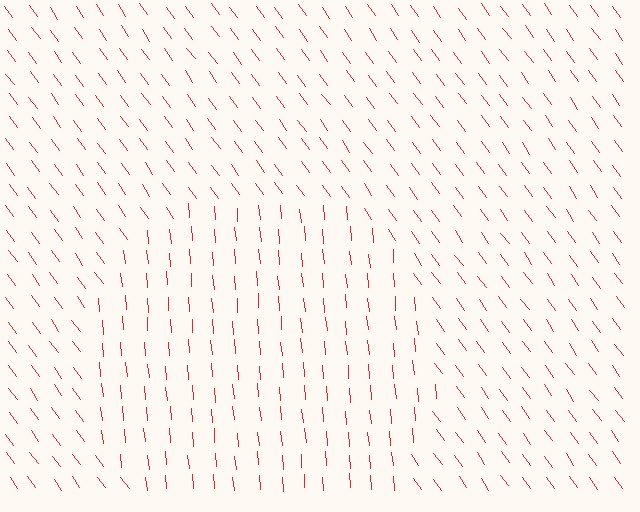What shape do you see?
I see a circle.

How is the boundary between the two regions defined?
The boundary is defined purely by a change in line orientation (approximately 30 degrees difference). All lines are the same color and thickness.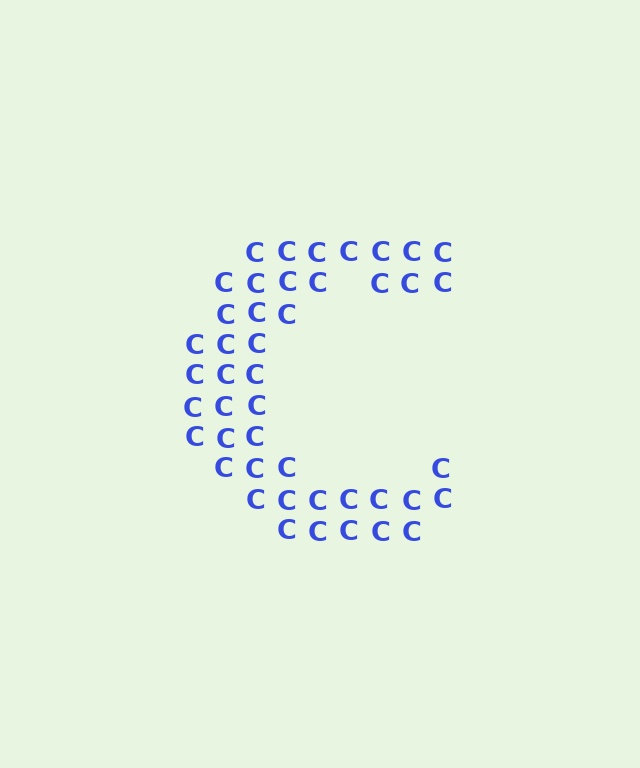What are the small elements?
The small elements are letter C's.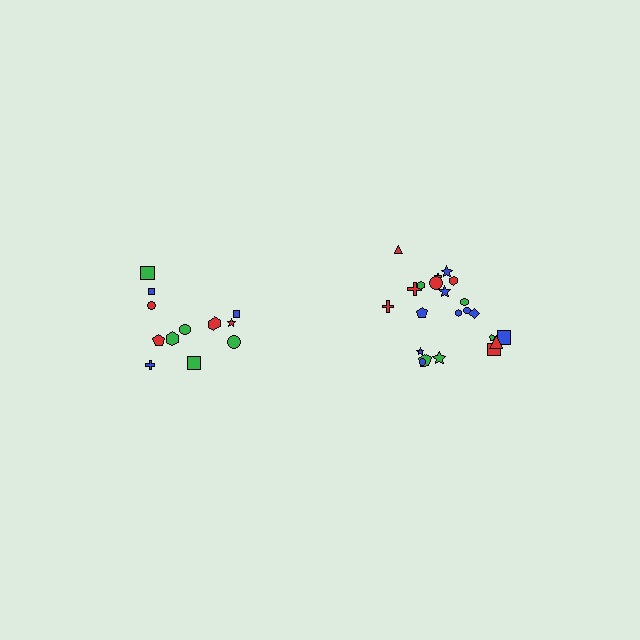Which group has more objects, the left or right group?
The right group.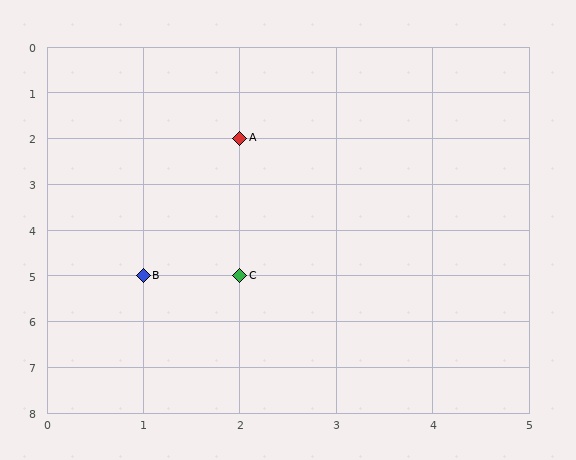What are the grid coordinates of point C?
Point C is at grid coordinates (2, 5).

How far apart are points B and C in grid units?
Points B and C are 1 column apart.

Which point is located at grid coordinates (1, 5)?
Point B is at (1, 5).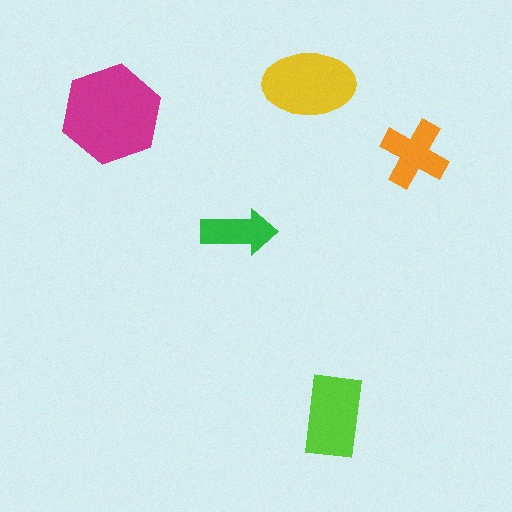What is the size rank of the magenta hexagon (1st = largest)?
1st.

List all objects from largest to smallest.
The magenta hexagon, the yellow ellipse, the lime rectangle, the orange cross, the green arrow.